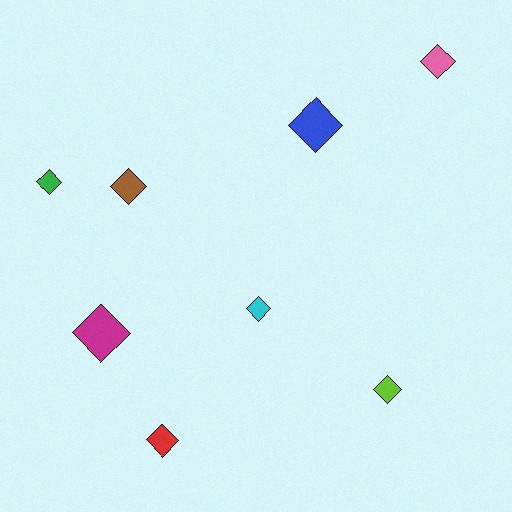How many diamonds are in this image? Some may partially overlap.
There are 8 diamonds.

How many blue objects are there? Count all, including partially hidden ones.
There is 1 blue object.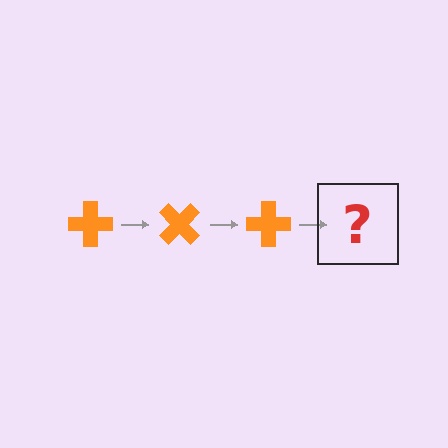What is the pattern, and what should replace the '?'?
The pattern is that the cross rotates 45 degrees each step. The '?' should be an orange cross rotated 135 degrees.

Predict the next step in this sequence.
The next step is an orange cross rotated 135 degrees.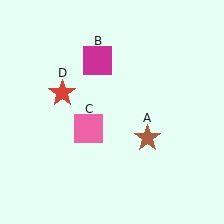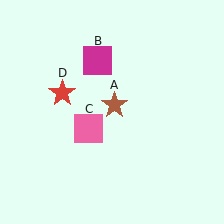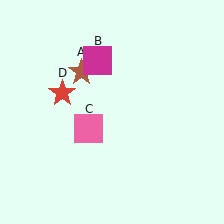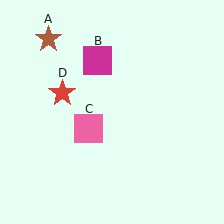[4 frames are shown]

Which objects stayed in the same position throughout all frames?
Magenta square (object B) and pink square (object C) and red star (object D) remained stationary.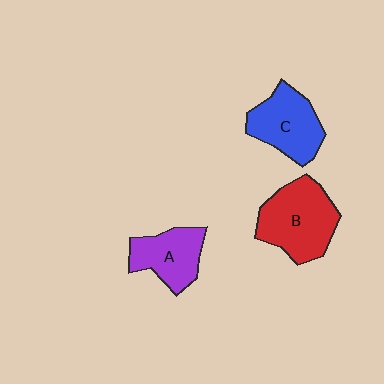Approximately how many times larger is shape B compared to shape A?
Approximately 1.4 times.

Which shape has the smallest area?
Shape A (purple).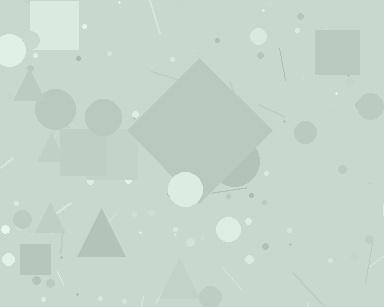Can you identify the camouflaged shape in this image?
The camouflaged shape is a diamond.